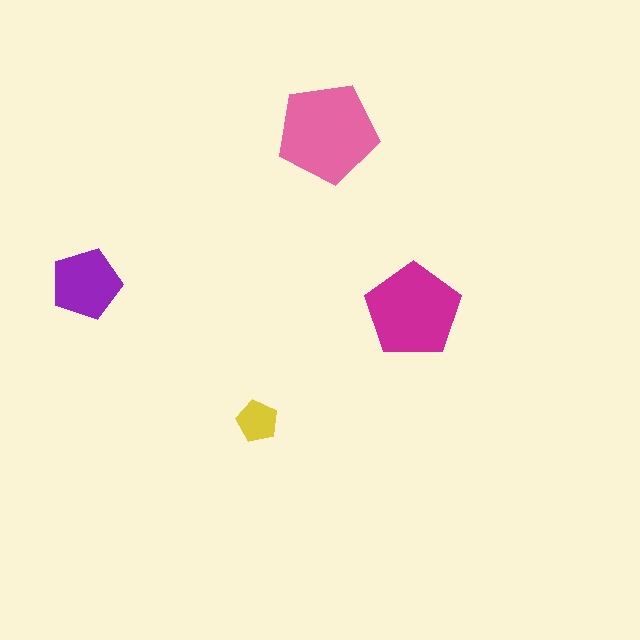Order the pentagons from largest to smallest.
the pink one, the magenta one, the purple one, the yellow one.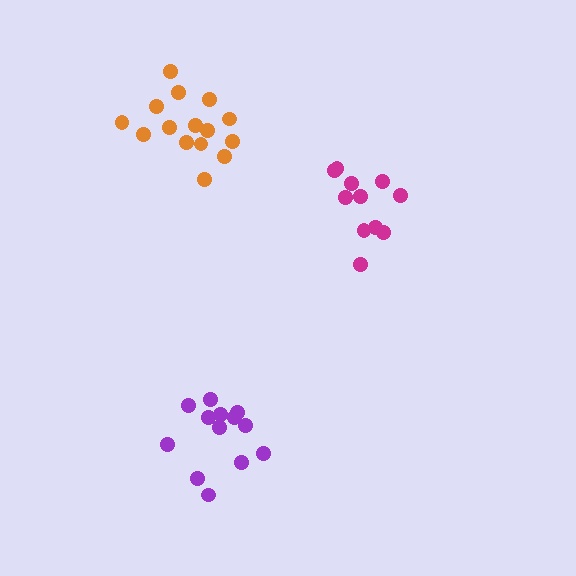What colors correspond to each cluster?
The clusters are colored: magenta, purple, orange.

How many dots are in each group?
Group 1: 11 dots, Group 2: 13 dots, Group 3: 15 dots (39 total).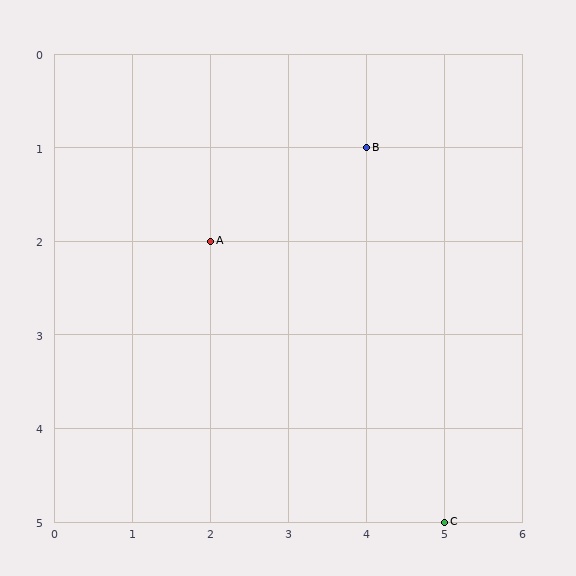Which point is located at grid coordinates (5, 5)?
Point C is at (5, 5).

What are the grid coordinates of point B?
Point B is at grid coordinates (4, 1).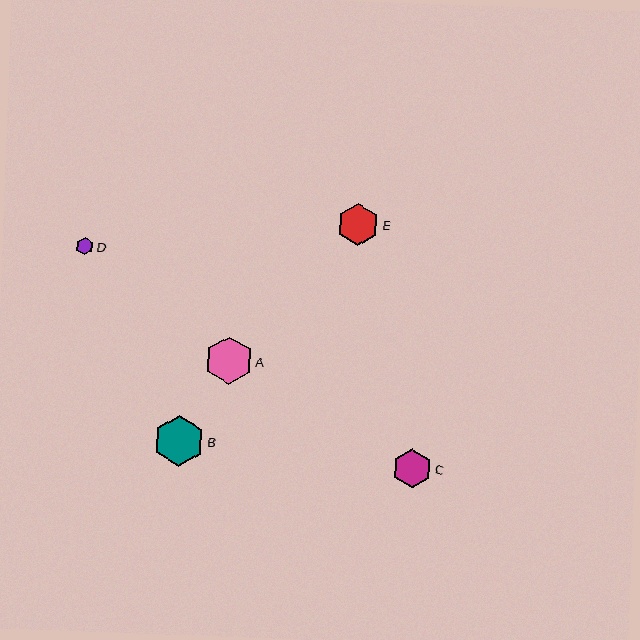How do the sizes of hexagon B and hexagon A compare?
Hexagon B and hexagon A are approximately the same size.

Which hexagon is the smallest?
Hexagon D is the smallest with a size of approximately 18 pixels.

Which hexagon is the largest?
Hexagon B is the largest with a size of approximately 51 pixels.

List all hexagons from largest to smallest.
From largest to smallest: B, A, E, C, D.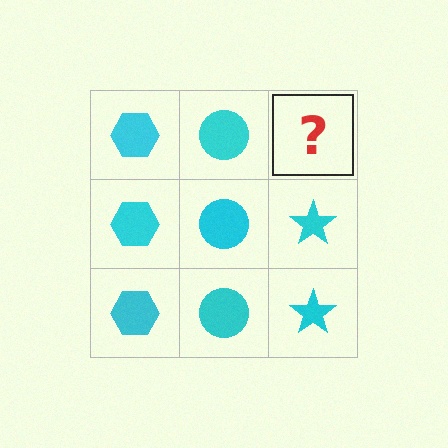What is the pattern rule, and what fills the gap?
The rule is that each column has a consistent shape. The gap should be filled with a cyan star.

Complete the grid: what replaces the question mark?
The question mark should be replaced with a cyan star.